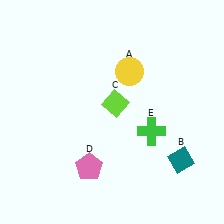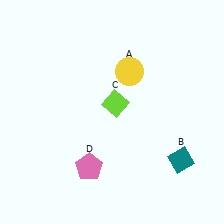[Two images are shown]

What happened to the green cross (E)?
The green cross (E) was removed in Image 2. It was in the bottom-right area of Image 1.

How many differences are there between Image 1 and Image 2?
There is 1 difference between the two images.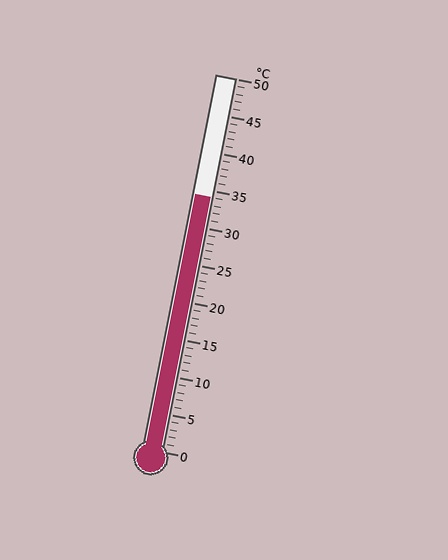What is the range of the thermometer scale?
The thermometer scale ranges from 0°C to 50°C.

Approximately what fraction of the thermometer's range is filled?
The thermometer is filled to approximately 70% of its range.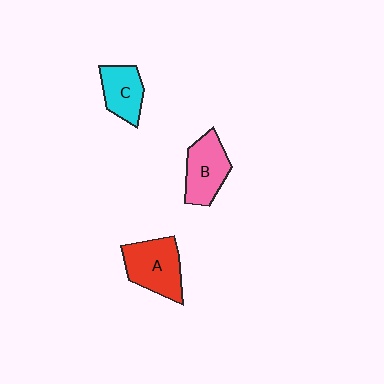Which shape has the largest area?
Shape A (red).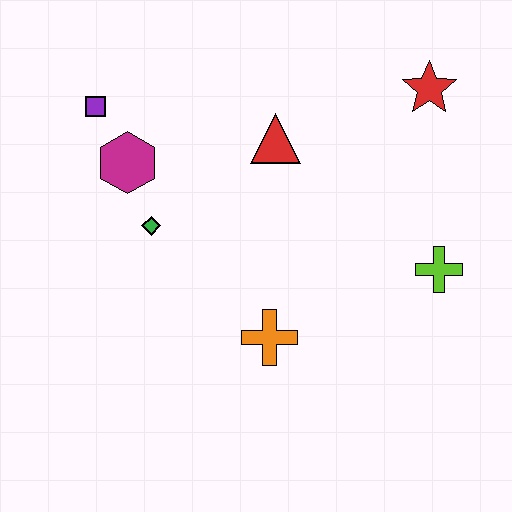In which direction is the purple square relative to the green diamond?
The purple square is above the green diamond.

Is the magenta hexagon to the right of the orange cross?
No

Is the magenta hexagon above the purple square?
No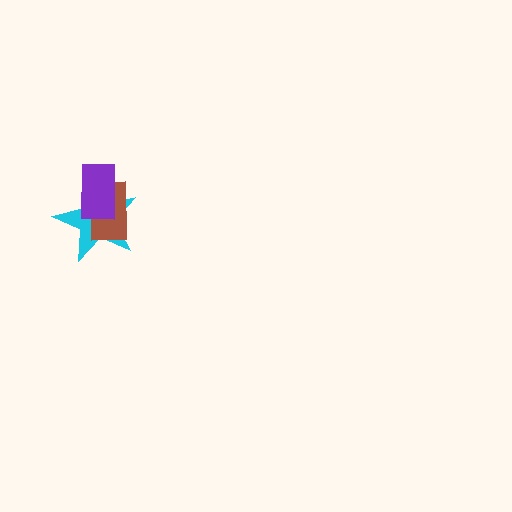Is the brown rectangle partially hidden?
Yes, it is partially covered by another shape.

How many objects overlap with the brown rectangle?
2 objects overlap with the brown rectangle.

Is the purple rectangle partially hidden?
No, no other shape covers it.